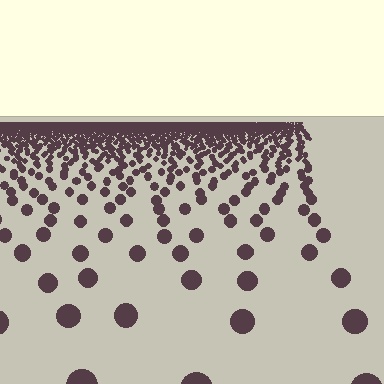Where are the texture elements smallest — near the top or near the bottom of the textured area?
Near the top.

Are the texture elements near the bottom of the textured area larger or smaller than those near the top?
Larger. Near the bottom, elements are closer to the viewer and appear at a bigger on-screen size.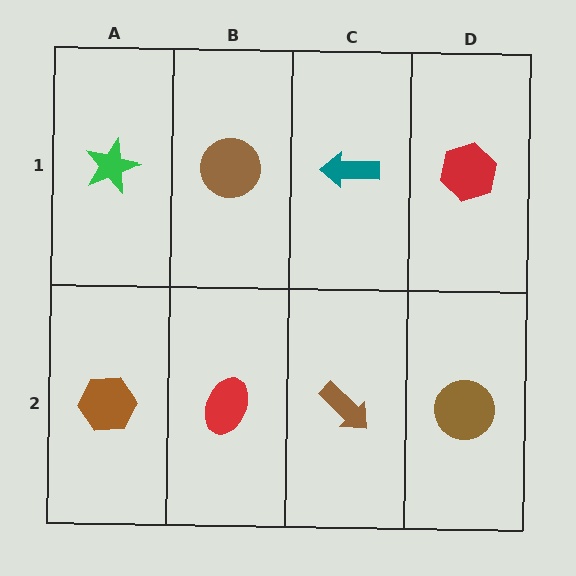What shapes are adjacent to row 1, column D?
A brown circle (row 2, column D), a teal arrow (row 1, column C).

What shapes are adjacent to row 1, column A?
A brown hexagon (row 2, column A), a brown circle (row 1, column B).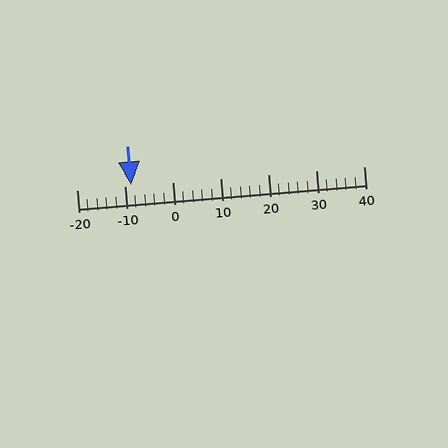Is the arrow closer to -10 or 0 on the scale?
The arrow is closer to -10.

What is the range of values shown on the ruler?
The ruler shows values from -20 to 40.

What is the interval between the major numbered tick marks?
The major tick marks are spaced 10 units apart.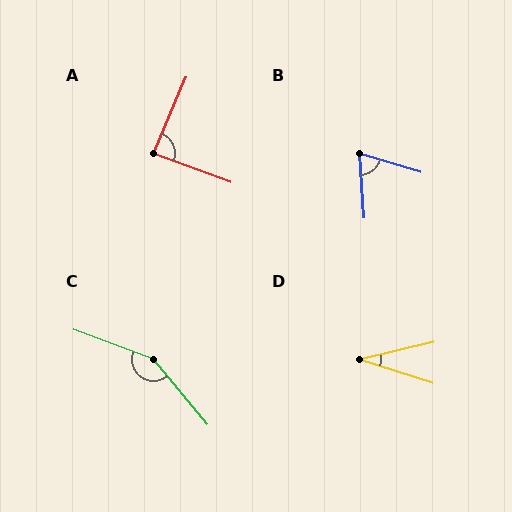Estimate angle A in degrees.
Approximately 87 degrees.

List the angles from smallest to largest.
D (31°), B (69°), A (87°), C (150°).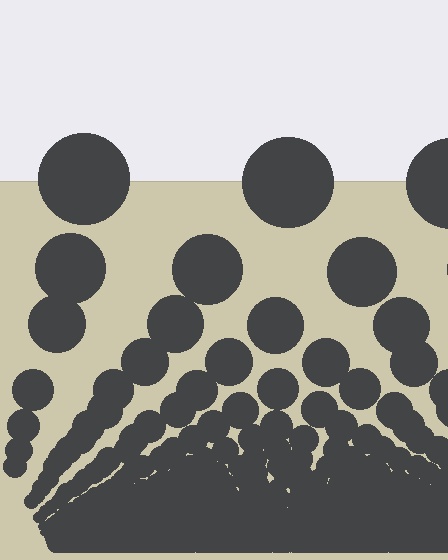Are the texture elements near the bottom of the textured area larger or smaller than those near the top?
Smaller. The gradient is inverted — elements near the bottom are smaller and denser.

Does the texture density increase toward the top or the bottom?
Density increases toward the bottom.